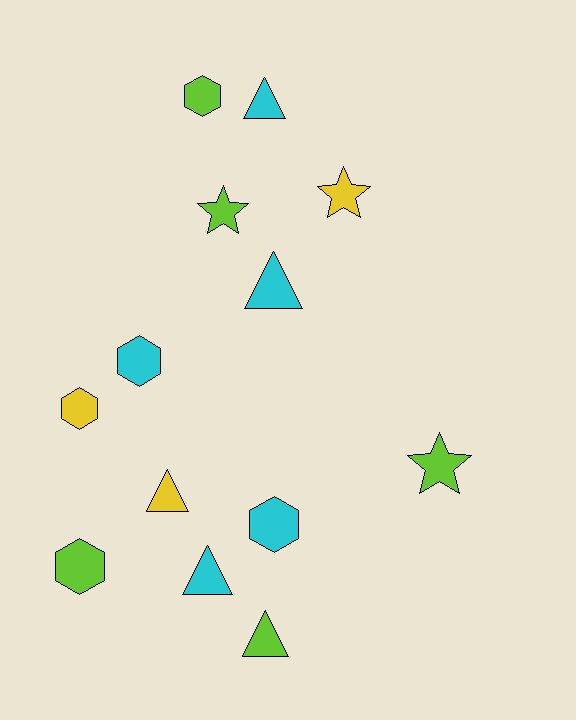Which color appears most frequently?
Cyan, with 5 objects.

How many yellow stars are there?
There is 1 yellow star.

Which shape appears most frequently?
Hexagon, with 5 objects.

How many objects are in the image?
There are 13 objects.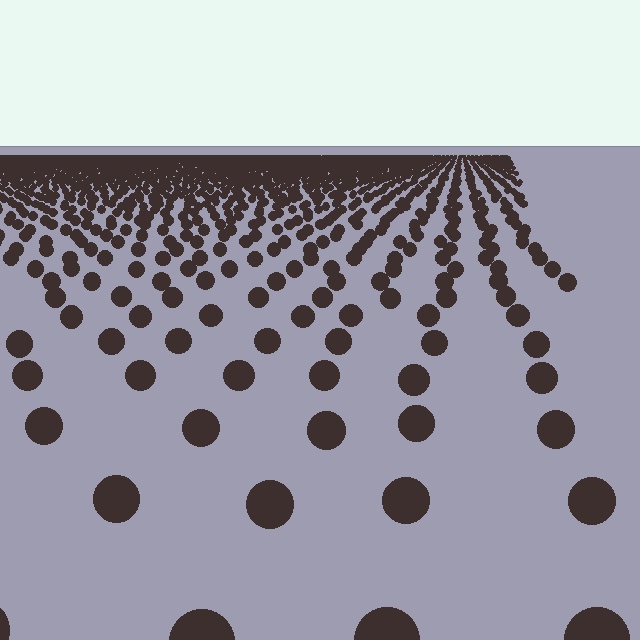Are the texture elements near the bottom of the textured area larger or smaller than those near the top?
Larger. Near the bottom, elements are closer to the viewer and appear at a bigger on-screen size.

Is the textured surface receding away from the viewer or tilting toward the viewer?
The surface is receding away from the viewer. Texture elements get smaller and denser toward the top.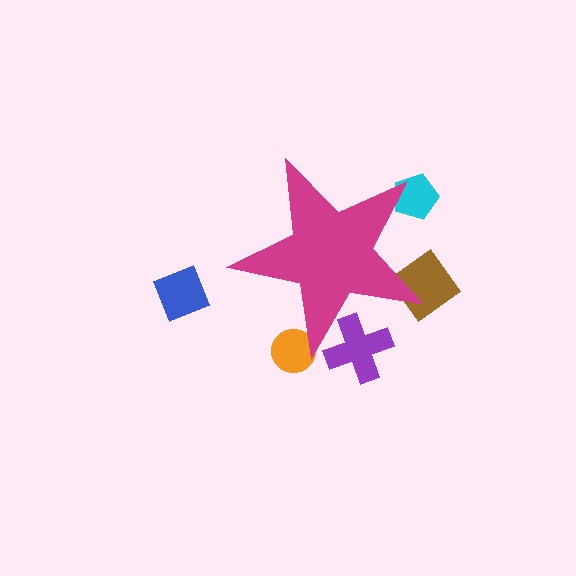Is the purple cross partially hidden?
Yes, the purple cross is partially hidden behind the magenta star.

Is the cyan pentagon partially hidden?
Yes, the cyan pentagon is partially hidden behind the magenta star.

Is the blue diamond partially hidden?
No, the blue diamond is fully visible.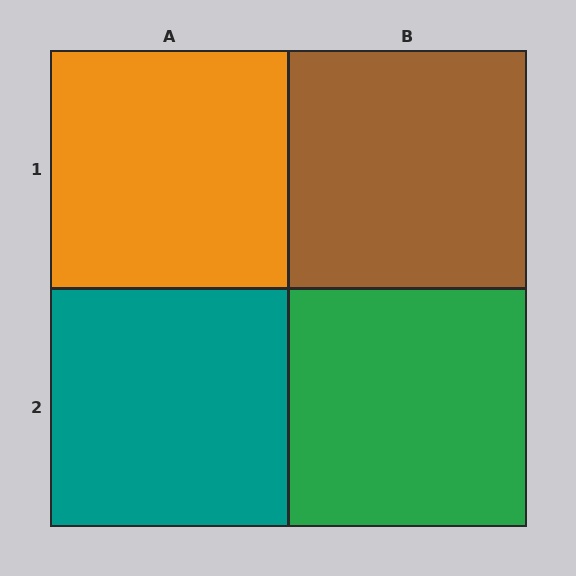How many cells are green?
1 cell is green.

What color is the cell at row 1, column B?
Brown.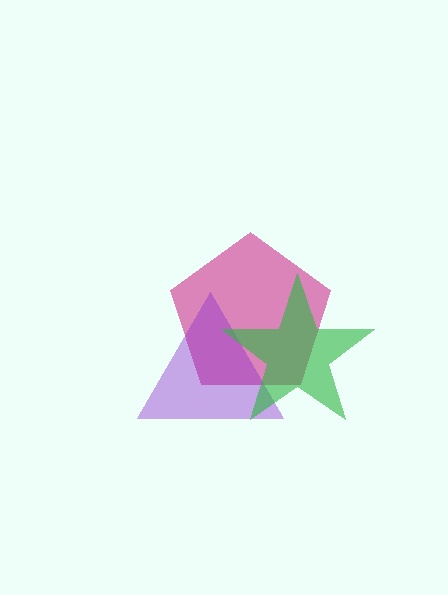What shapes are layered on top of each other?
The layered shapes are: a magenta pentagon, a purple triangle, a green star.